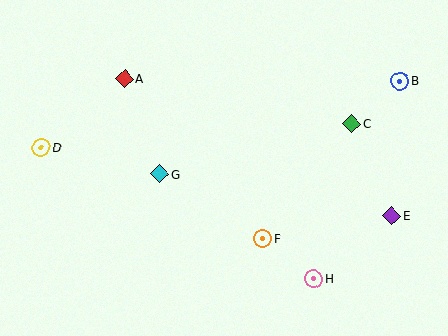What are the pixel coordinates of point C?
Point C is at (352, 124).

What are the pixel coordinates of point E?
Point E is at (391, 216).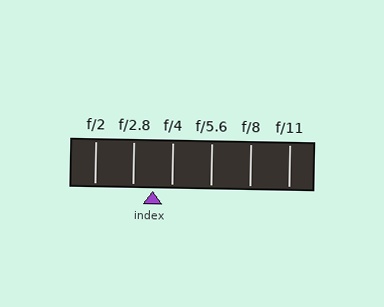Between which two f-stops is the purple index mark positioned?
The index mark is between f/2.8 and f/4.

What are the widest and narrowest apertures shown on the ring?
The widest aperture shown is f/2 and the narrowest is f/11.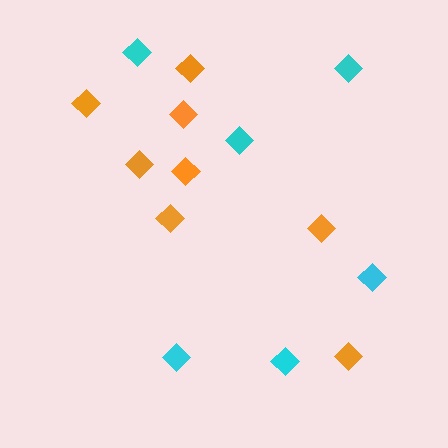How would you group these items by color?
There are 2 groups: one group of orange diamonds (8) and one group of cyan diamonds (6).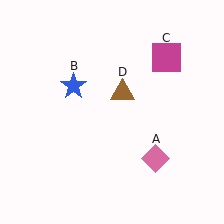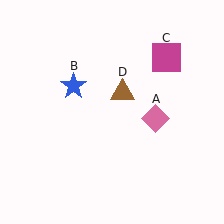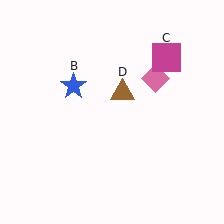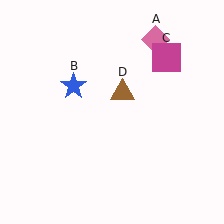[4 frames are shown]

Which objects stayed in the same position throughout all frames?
Blue star (object B) and magenta square (object C) and brown triangle (object D) remained stationary.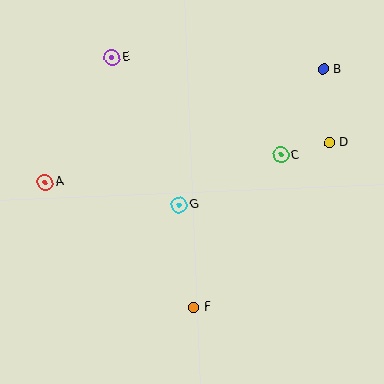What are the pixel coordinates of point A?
Point A is at (45, 182).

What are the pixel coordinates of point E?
Point E is at (112, 57).